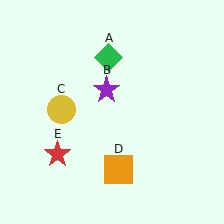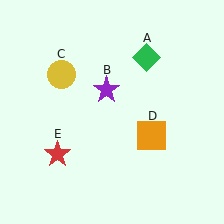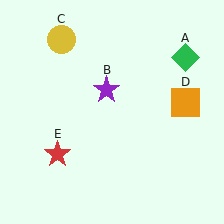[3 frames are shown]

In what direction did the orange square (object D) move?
The orange square (object D) moved up and to the right.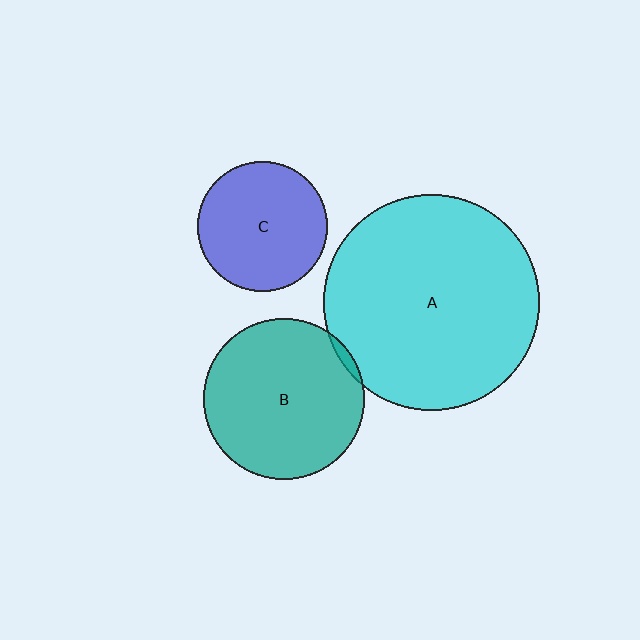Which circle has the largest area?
Circle A (cyan).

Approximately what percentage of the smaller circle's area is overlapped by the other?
Approximately 5%.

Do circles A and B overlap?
Yes.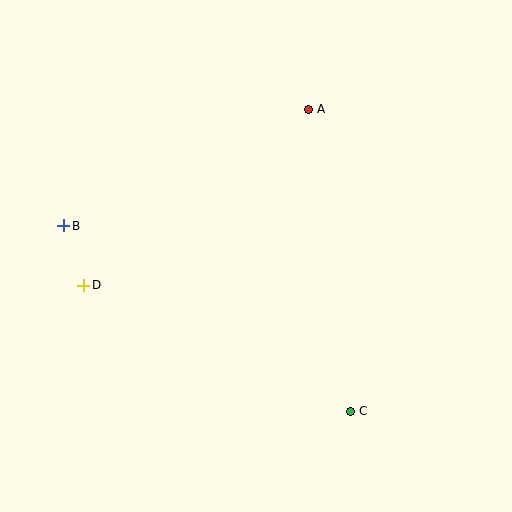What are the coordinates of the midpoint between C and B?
The midpoint between C and B is at (207, 319).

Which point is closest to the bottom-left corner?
Point D is closest to the bottom-left corner.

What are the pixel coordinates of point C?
Point C is at (351, 411).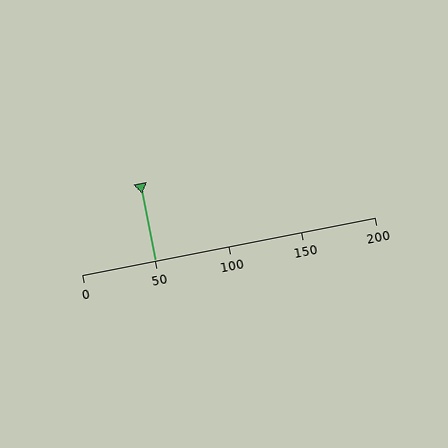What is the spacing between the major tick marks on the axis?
The major ticks are spaced 50 apart.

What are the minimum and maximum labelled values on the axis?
The axis runs from 0 to 200.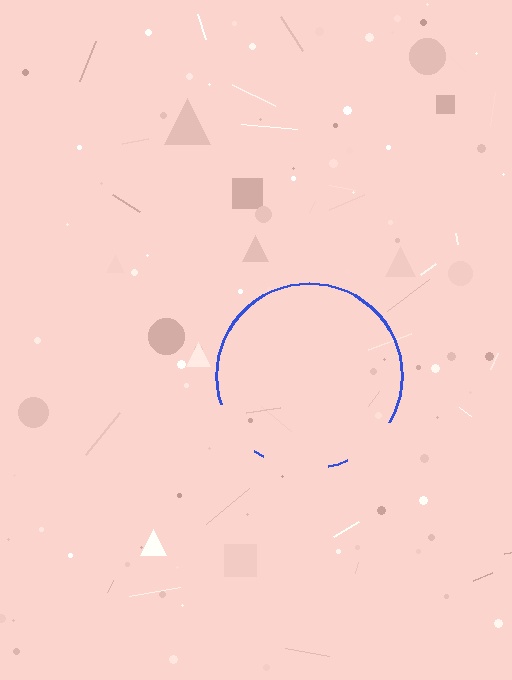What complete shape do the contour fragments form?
The contour fragments form a circle.